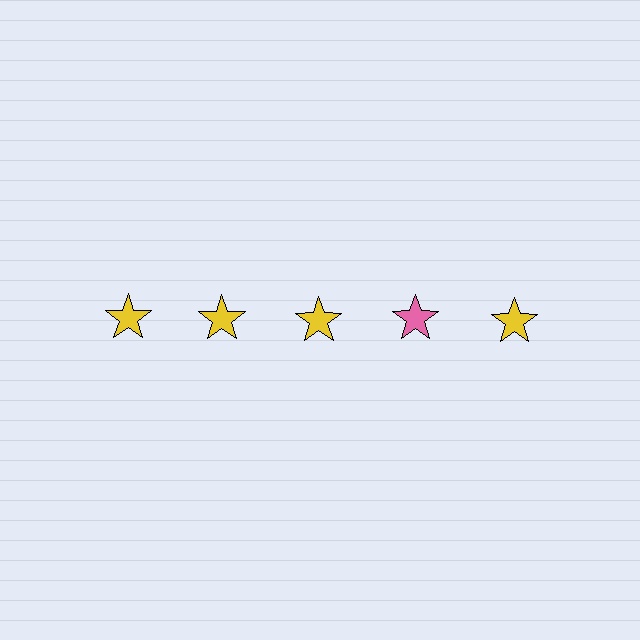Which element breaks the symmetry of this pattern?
The pink star in the top row, second from right column breaks the symmetry. All other shapes are yellow stars.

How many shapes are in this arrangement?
There are 5 shapes arranged in a grid pattern.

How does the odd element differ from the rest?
It has a different color: pink instead of yellow.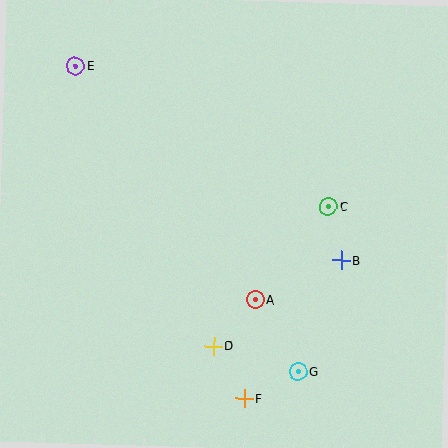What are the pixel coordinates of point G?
Point G is at (298, 371).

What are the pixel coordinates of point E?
Point E is at (75, 66).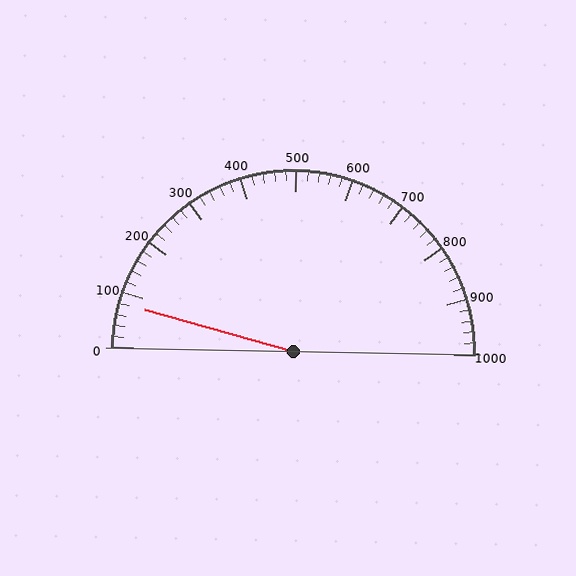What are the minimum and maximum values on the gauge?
The gauge ranges from 0 to 1000.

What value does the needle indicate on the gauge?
The needle indicates approximately 80.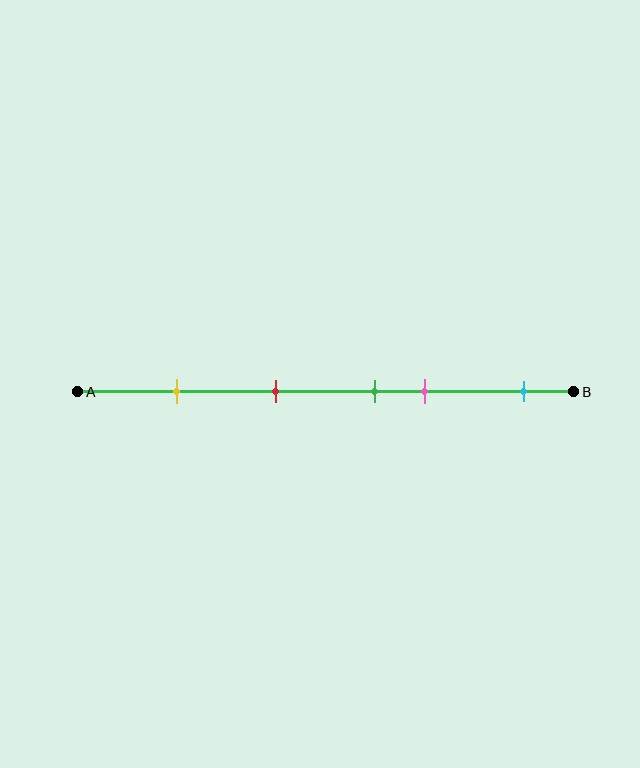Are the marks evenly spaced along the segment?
No, the marks are not evenly spaced.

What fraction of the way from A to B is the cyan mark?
The cyan mark is approximately 90% (0.9) of the way from A to B.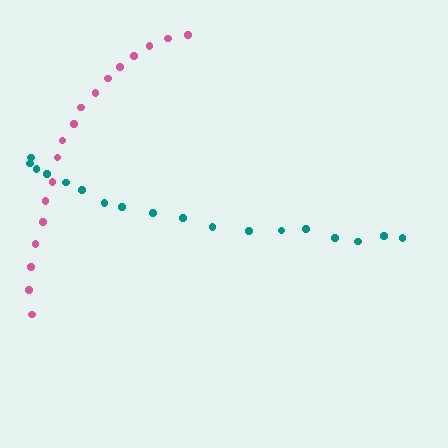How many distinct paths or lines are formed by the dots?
There are 2 distinct paths.